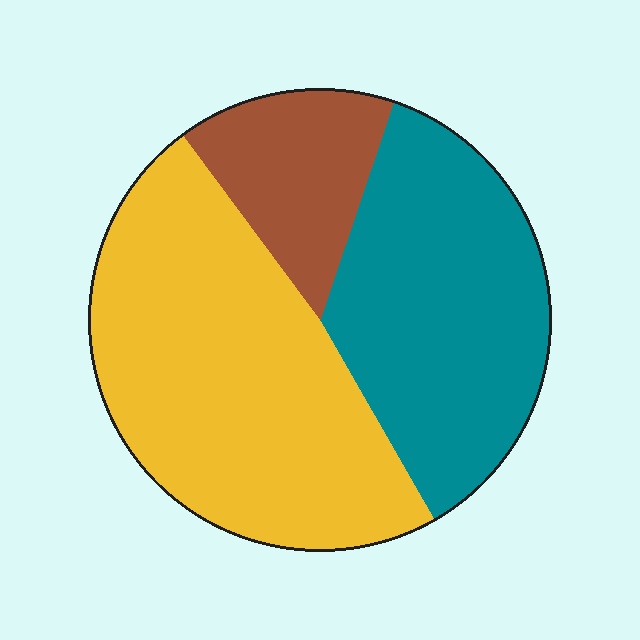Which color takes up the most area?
Yellow, at roughly 50%.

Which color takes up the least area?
Brown, at roughly 15%.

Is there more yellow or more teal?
Yellow.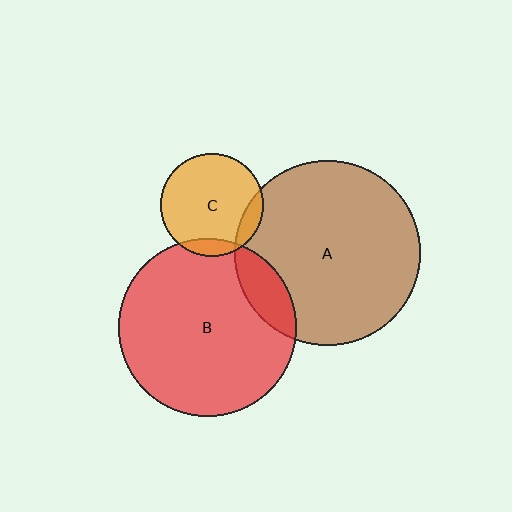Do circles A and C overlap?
Yes.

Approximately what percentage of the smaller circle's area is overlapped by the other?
Approximately 10%.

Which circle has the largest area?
Circle A (brown).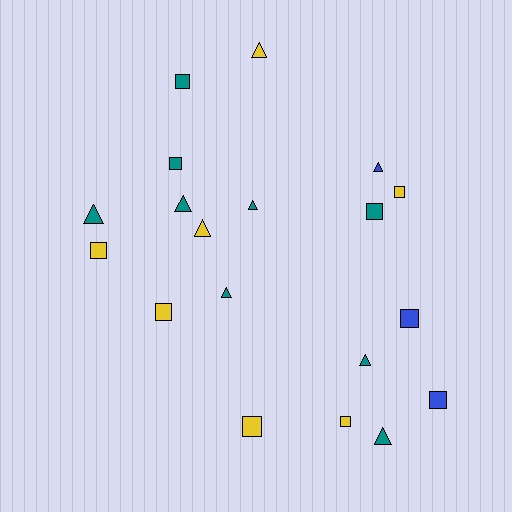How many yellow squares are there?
There are 5 yellow squares.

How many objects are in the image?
There are 19 objects.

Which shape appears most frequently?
Square, with 10 objects.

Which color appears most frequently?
Teal, with 9 objects.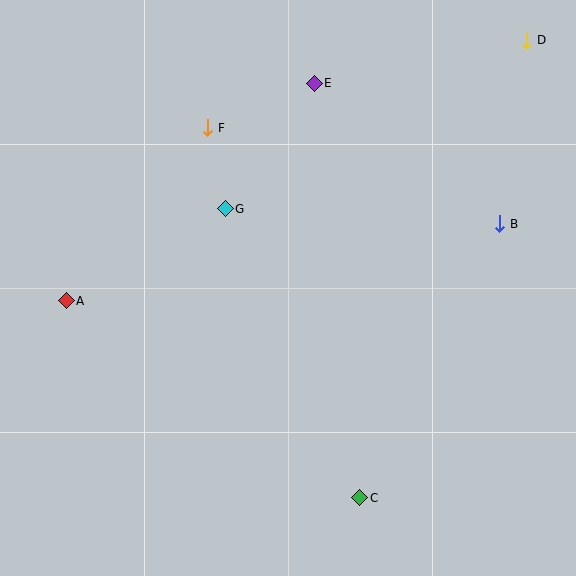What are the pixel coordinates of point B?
Point B is at (500, 224).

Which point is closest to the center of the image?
Point G at (225, 209) is closest to the center.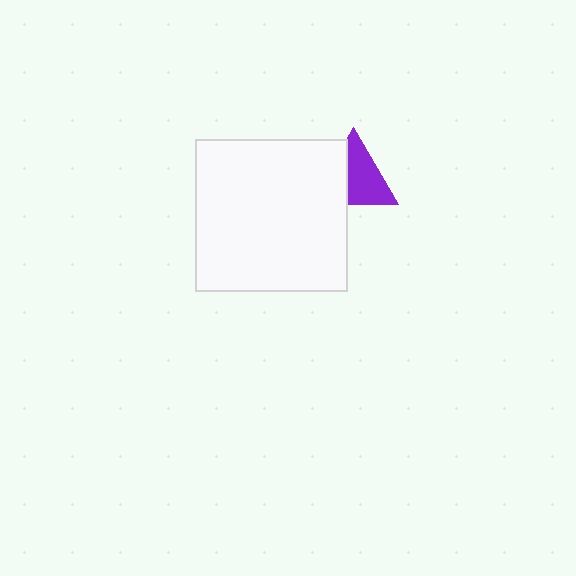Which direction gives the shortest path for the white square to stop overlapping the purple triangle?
Moving left gives the shortest separation.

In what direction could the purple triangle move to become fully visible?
The purple triangle could move right. That would shift it out from behind the white square entirely.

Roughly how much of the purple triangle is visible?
About half of it is visible (roughly 63%).